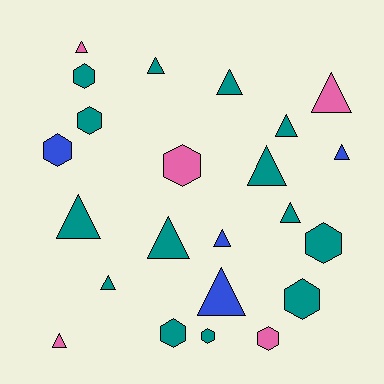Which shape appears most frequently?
Triangle, with 14 objects.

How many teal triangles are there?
There are 8 teal triangles.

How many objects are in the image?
There are 23 objects.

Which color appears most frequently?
Teal, with 14 objects.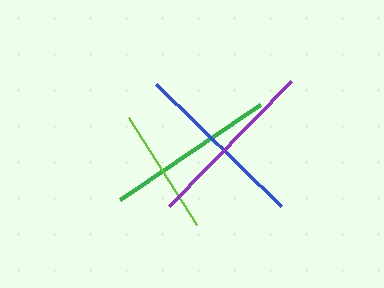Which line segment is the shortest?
The lime line is the shortest at approximately 127 pixels.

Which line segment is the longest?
The purple line is the longest at approximately 175 pixels.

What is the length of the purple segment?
The purple segment is approximately 175 pixels long.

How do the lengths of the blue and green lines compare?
The blue and green lines are approximately the same length.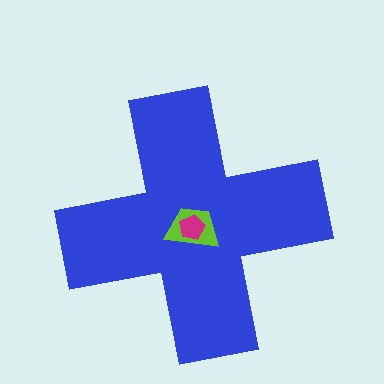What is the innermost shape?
The magenta pentagon.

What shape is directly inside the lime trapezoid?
The magenta pentagon.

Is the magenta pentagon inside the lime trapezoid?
Yes.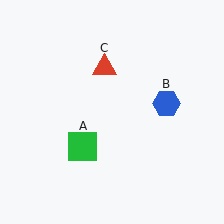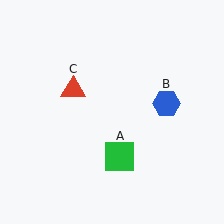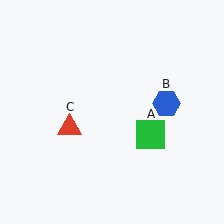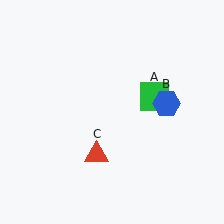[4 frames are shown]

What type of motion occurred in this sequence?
The green square (object A), red triangle (object C) rotated counterclockwise around the center of the scene.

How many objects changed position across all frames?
2 objects changed position: green square (object A), red triangle (object C).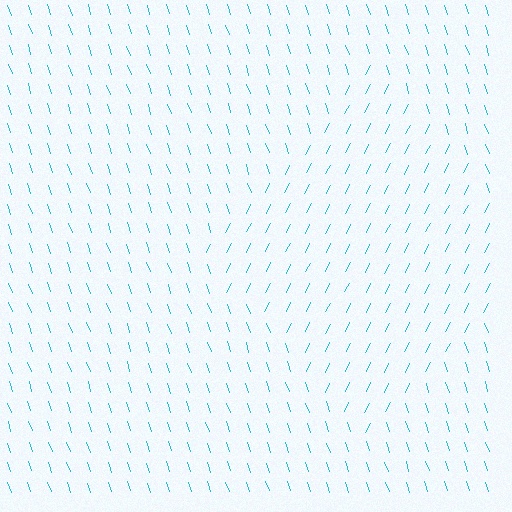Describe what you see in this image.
The image is filled with small cyan line segments. A diamond region in the image has lines oriented differently from the surrounding lines, creating a visible texture boundary.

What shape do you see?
I see a diamond.